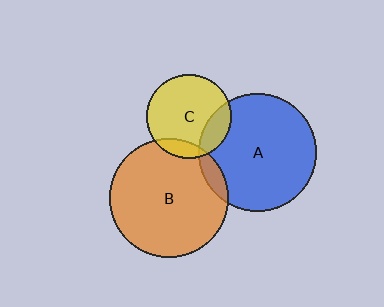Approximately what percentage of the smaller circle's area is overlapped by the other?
Approximately 10%.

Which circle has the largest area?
Circle B (orange).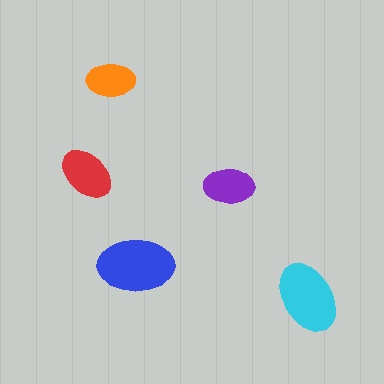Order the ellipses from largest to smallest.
the blue one, the cyan one, the red one, the purple one, the orange one.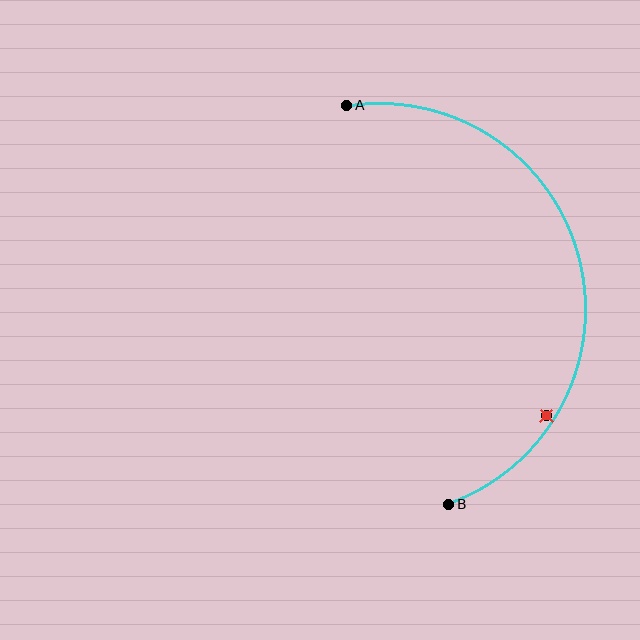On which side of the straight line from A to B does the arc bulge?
The arc bulges to the right of the straight line connecting A and B.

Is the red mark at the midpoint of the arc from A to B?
No — the red mark does not lie on the arc at all. It sits slightly inside the curve.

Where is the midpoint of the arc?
The arc midpoint is the point on the curve farthest from the straight line joining A and B. It sits to the right of that line.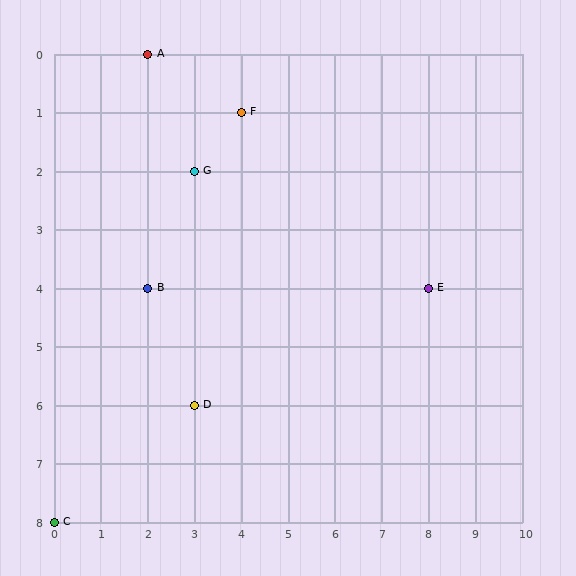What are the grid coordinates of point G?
Point G is at grid coordinates (3, 2).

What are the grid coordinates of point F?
Point F is at grid coordinates (4, 1).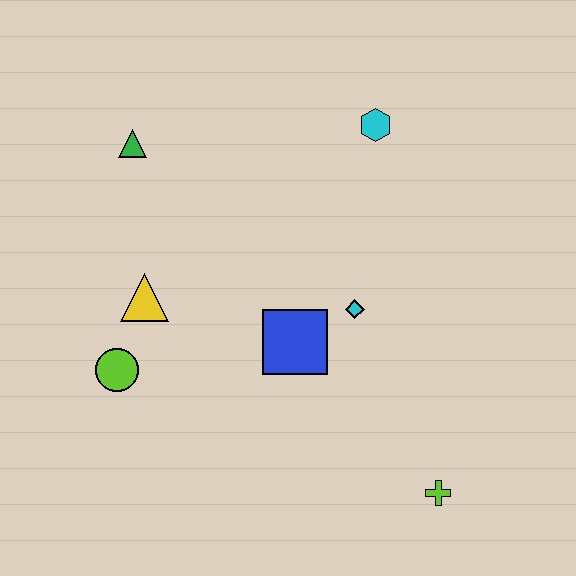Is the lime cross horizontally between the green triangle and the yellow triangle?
No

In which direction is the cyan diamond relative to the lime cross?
The cyan diamond is above the lime cross.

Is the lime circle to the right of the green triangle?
No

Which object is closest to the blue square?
The cyan diamond is closest to the blue square.